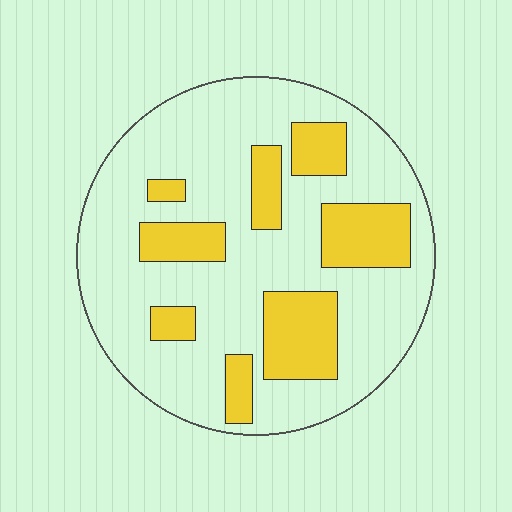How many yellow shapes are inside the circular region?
8.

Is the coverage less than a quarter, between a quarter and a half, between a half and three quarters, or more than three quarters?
Between a quarter and a half.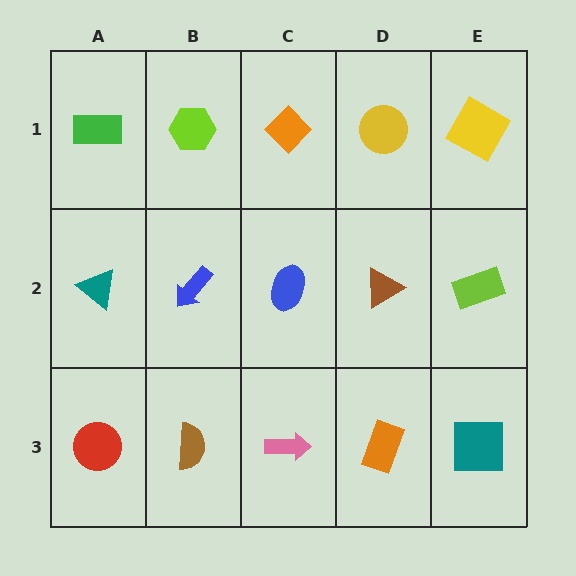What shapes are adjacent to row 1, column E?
A lime rectangle (row 2, column E), a yellow circle (row 1, column D).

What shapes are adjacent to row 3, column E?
A lime rectangle (row 2, column E), an orange rectangle (row 3, column D).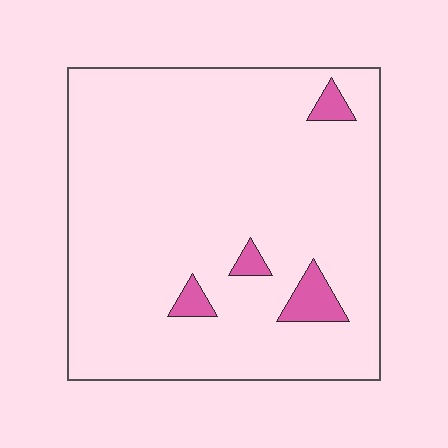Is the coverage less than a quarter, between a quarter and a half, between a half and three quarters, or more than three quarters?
Less than a quarter.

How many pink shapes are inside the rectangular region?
4.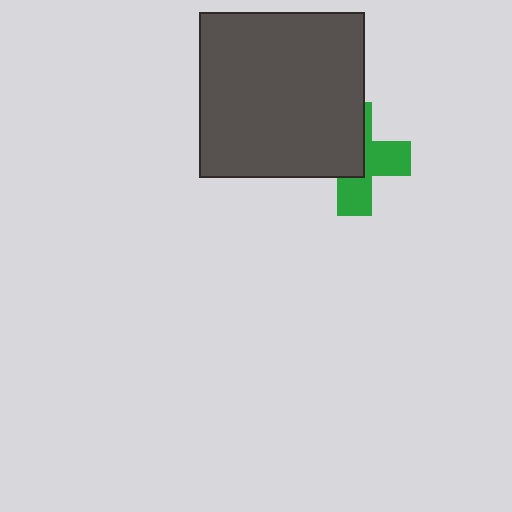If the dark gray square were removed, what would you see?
You would see the complete green cross.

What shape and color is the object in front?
The object in front is a dark gray square.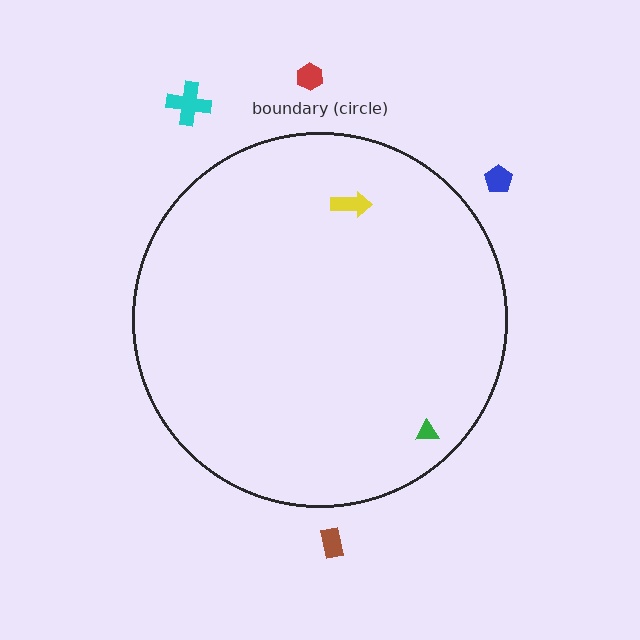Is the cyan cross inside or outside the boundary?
Outside.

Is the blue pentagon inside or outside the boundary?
Outside.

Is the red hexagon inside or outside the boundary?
Outside.